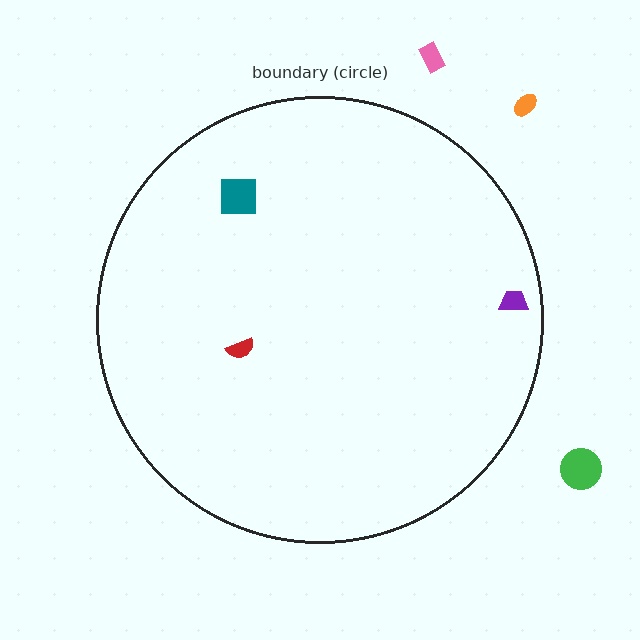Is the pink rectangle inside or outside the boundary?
Outside.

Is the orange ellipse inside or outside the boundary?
Outside.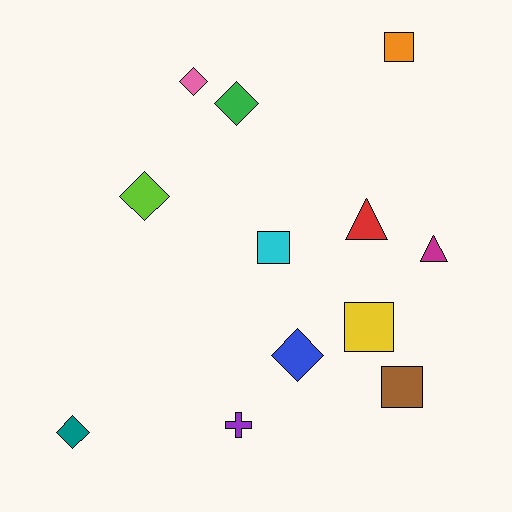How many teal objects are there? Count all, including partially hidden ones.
There is 1 teal object.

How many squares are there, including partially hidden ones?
There are 4 squares.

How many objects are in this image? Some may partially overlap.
There are 12 objects.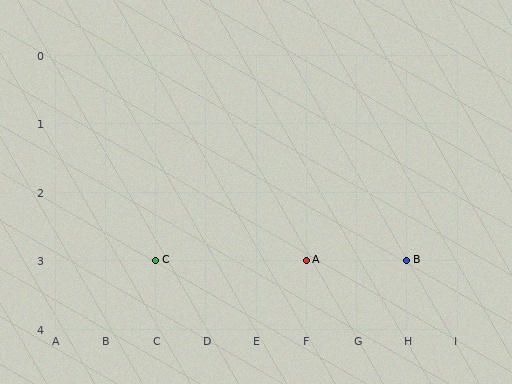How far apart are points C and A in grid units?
Points C and A are 3 columns apart.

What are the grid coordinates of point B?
Point B is at grid coordinates (H, 3).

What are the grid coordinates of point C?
Point C is at grid coordinates (C, 3).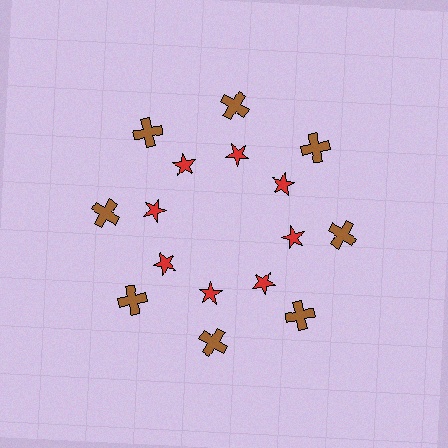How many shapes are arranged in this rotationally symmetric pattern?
There are 16 shapes, arranged in 8 groups of 2.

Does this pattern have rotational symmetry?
Yes, this pattern has 8-fold rotational symmetry. It looks the same after rotating 45 degrees around the center.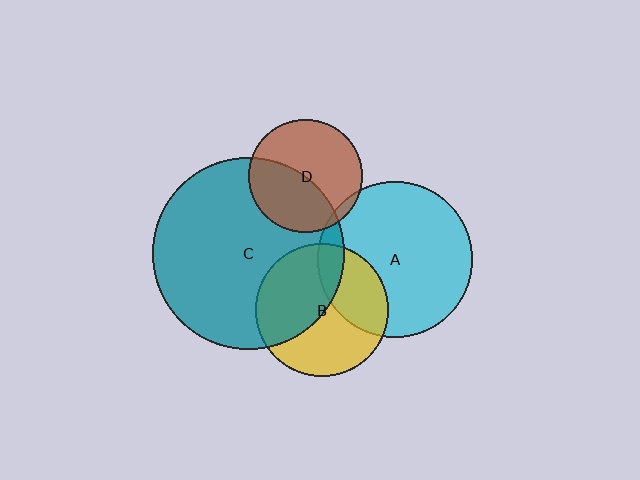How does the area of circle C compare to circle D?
Approximately 2.9 times.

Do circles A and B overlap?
Yes.